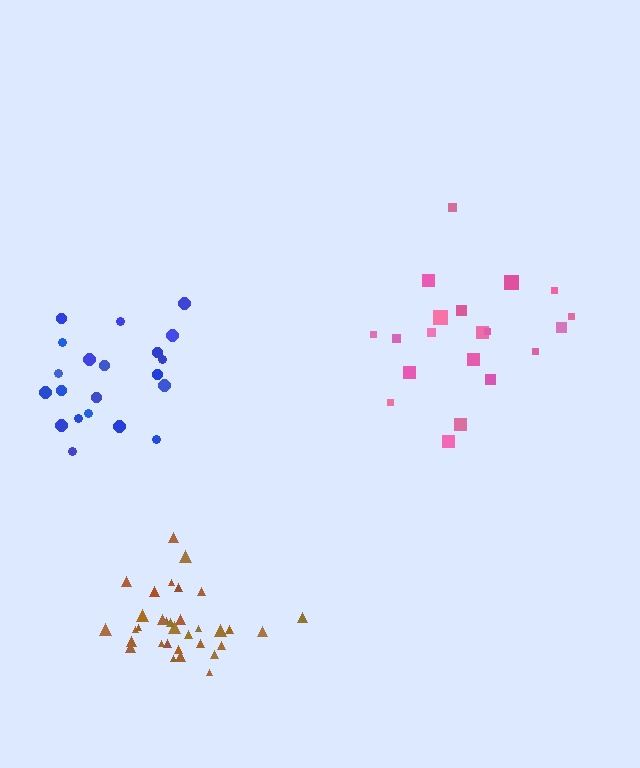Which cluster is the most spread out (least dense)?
Pink.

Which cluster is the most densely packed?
Brown.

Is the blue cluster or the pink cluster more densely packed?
Blue.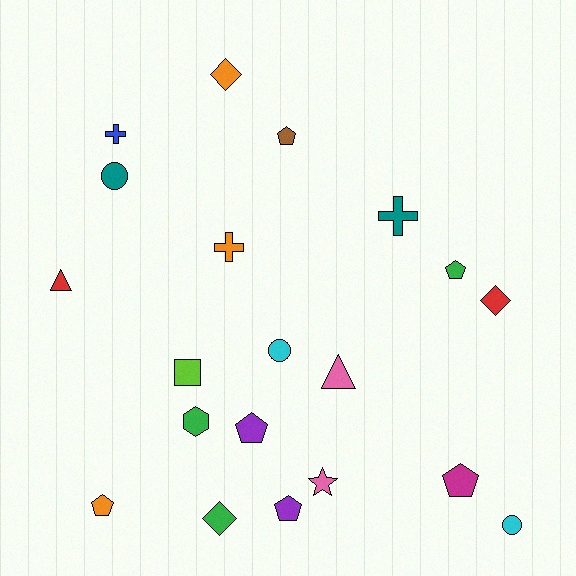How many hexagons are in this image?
There is 1 hexagon.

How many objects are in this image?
There are 20 objects.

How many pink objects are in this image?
There are 2 pink objects.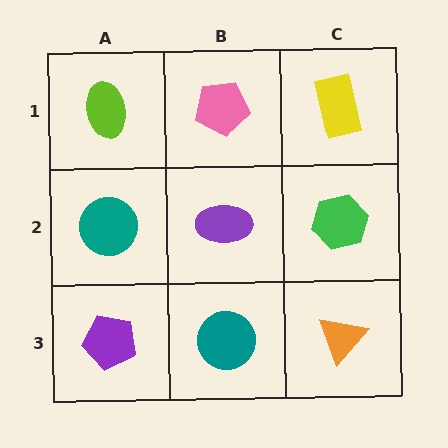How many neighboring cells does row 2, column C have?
3.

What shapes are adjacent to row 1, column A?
A teal circle (row 2, column A), a pink pentagon (row 1, column B).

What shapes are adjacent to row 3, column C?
A green hexagon (row 2, column C), a teal circle (row 3, column B).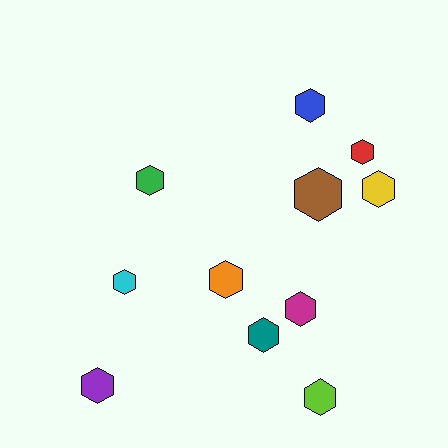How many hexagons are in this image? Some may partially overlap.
There are 11 hexagons.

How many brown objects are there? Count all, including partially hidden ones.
There is 1 brown object.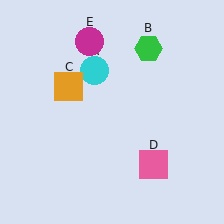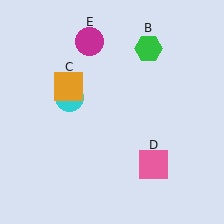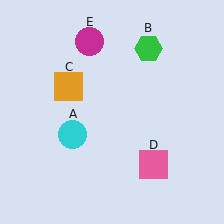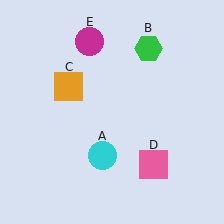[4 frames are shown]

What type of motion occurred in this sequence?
The cyan circle (object A) rotated counterclockwise around the center of the scene.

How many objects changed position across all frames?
1 object changed position: cyan circle (object A).